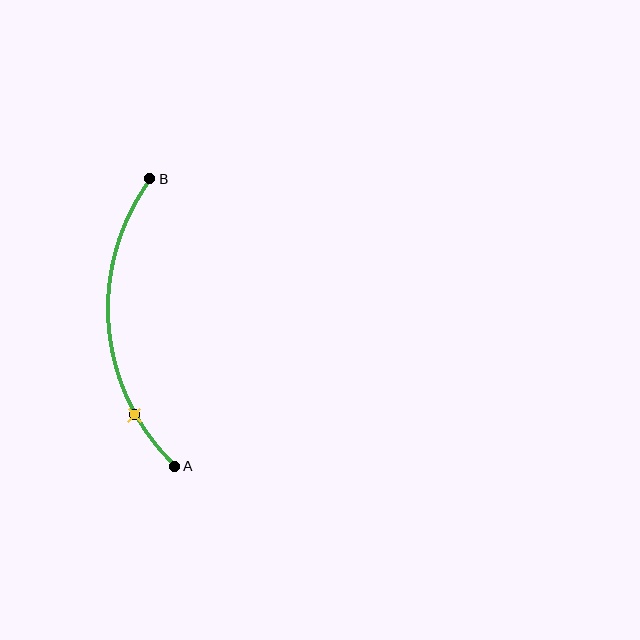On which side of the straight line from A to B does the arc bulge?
The arc bulges to the left of the straight line connecting A and B.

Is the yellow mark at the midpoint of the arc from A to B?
No. The yellow mark lies on the arc but is closer to endpoint A. The arc midpoint would be at the point on the curve equidistant along the arc from both A and B.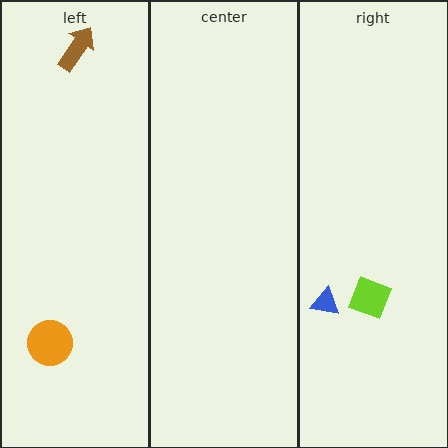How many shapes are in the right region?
2.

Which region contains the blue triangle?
The right region.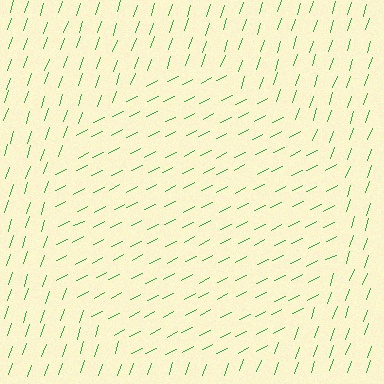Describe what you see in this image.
The image is filled with small green line segments. A circle region in the image has lines oriented differently from the surrounding lines, creating a visible texture boundary.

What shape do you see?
I see a circle.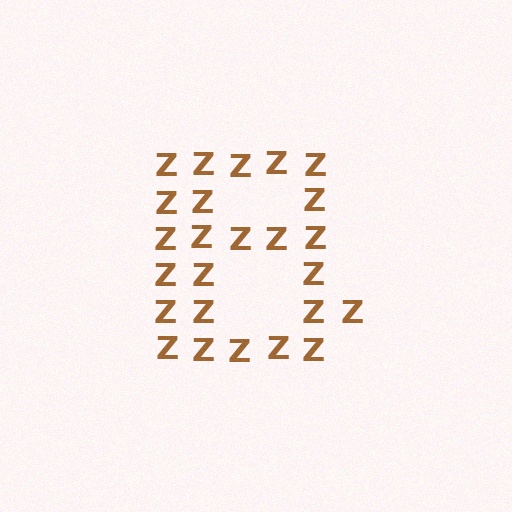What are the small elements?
The small elements are letter Z's.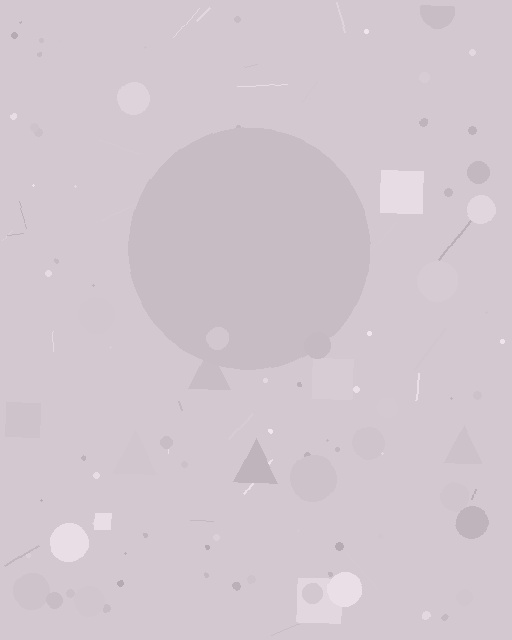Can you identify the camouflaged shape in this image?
The camouflaged shape is a circle.